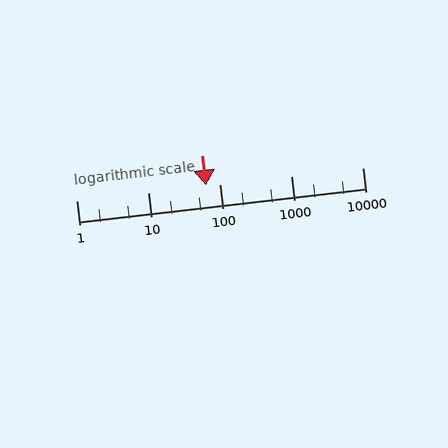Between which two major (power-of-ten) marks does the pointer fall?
The pointer is between 10 and 100.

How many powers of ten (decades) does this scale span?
The scale spans 4 decades, from 1 to 10000.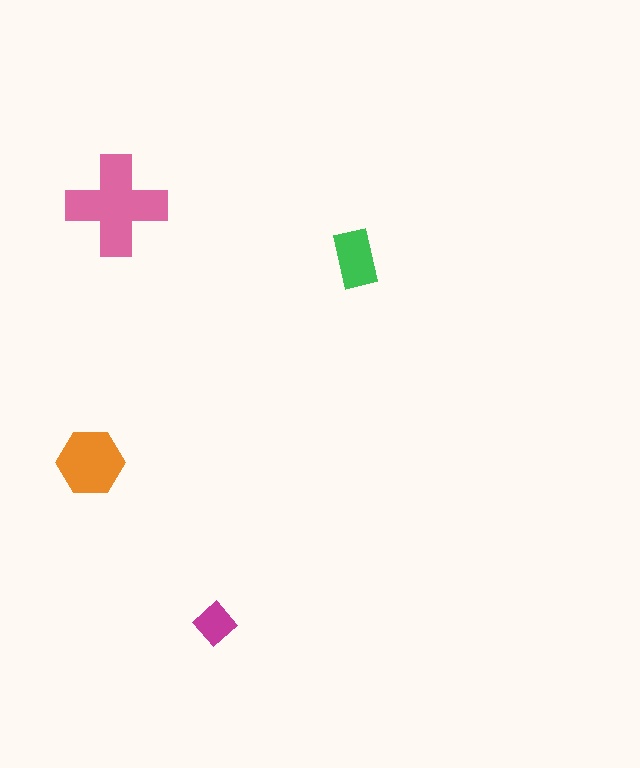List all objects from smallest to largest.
The magenta diamond, the green rectangle, the orange hexagon, the pink cross.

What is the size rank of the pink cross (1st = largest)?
1st.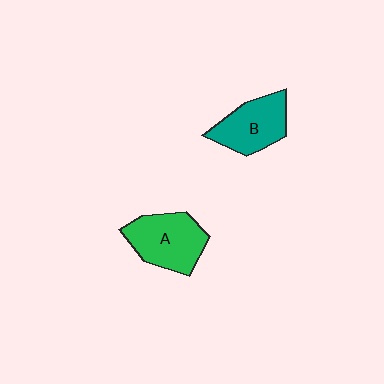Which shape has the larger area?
Shape A (green).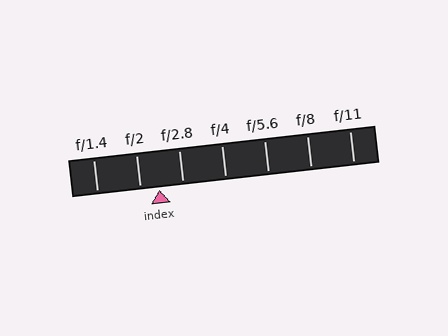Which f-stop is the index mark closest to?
The index mark is closest to f/2.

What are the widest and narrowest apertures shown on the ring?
The widest aperture shown is f/1.4 and the narrowest is f/11.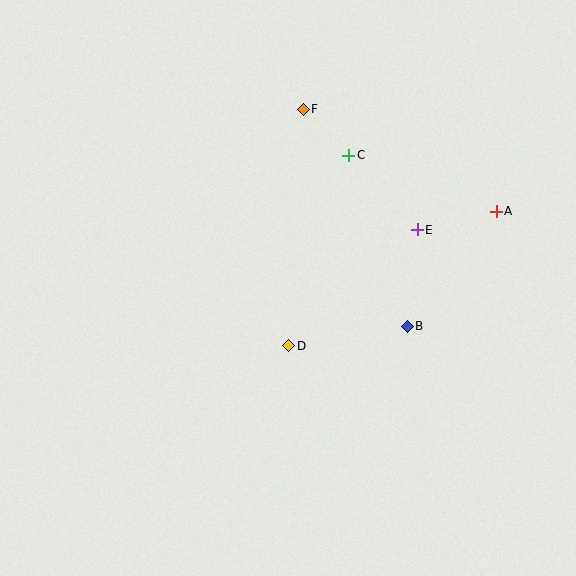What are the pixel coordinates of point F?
Point F is at (303, 109).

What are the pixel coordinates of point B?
Point B is at (407, 326).